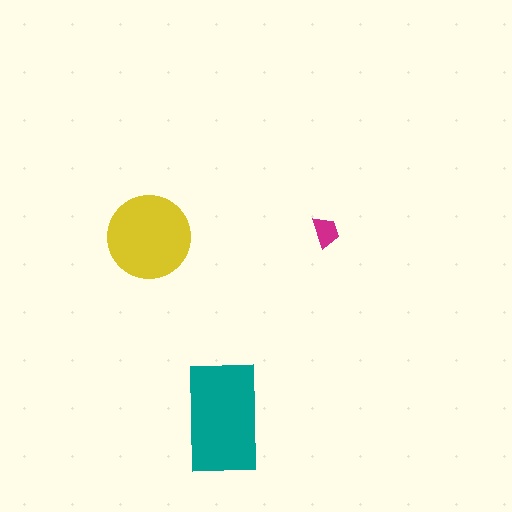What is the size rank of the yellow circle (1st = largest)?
2nd.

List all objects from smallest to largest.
The magenta trapezoid, the yellow circle, the teal rectangle.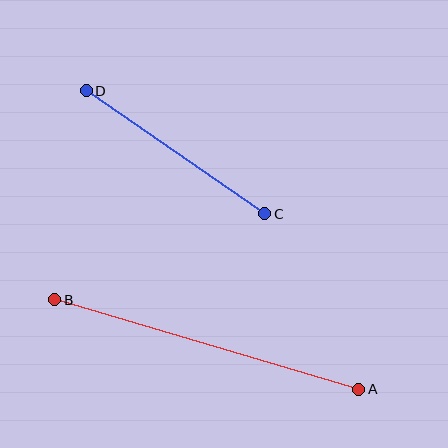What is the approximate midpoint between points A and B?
The midpoint is at approximately (207, 344) pixels.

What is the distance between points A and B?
The distance is approximately 317 pixels.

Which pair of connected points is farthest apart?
Points A and B are farthest apart.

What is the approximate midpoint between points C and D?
The midpoint is at approximately (175, 152) pixels.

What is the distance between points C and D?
The distance is approximately 216 pixels.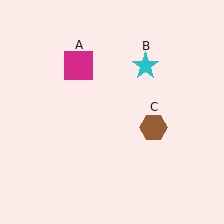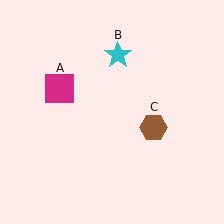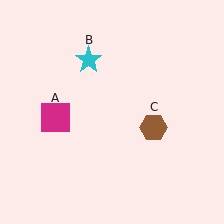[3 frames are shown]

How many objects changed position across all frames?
2 objects changed position: magenta square (object A), cyan star (object B).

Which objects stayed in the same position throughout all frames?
Brown hexagon (object C) remained stationary.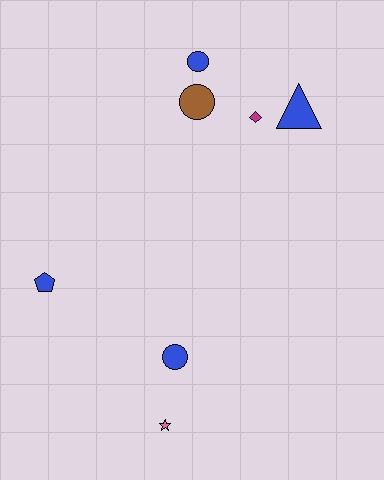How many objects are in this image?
There are 7 objects.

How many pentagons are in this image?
There is 1 pentagon.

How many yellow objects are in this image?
There are no yellow objects.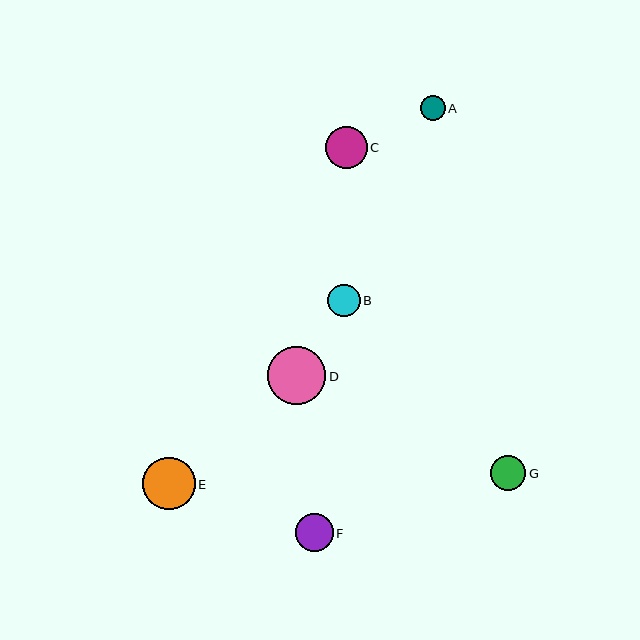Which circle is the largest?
Circle D is the largest with a size of approximately 58 pixels.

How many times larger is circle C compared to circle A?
Circle C is approximately 1.7 times the size of circle A.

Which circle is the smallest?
Circle A is the smallest with a size of approximately 25 pixels.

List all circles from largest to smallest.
From largest to smallest: D, E, C, F, G, B, A.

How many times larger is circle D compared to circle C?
Circle D is approximately 1.4 times the size of circle C.